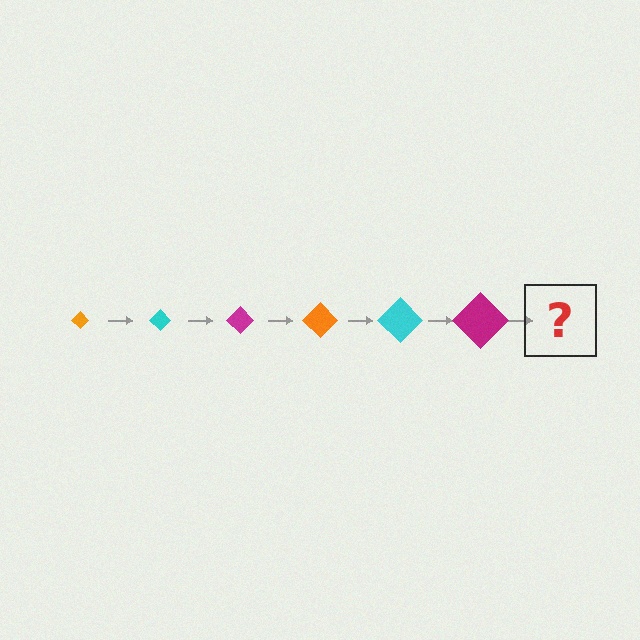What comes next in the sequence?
The next element should be an orange diamond, larger than the previous one.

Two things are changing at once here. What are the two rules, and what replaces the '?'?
The two rules are that the diamond grows larger each step and the color cycles through orange, cyan, and magenta. The '?' should be an orange diamond, larger than the previous one.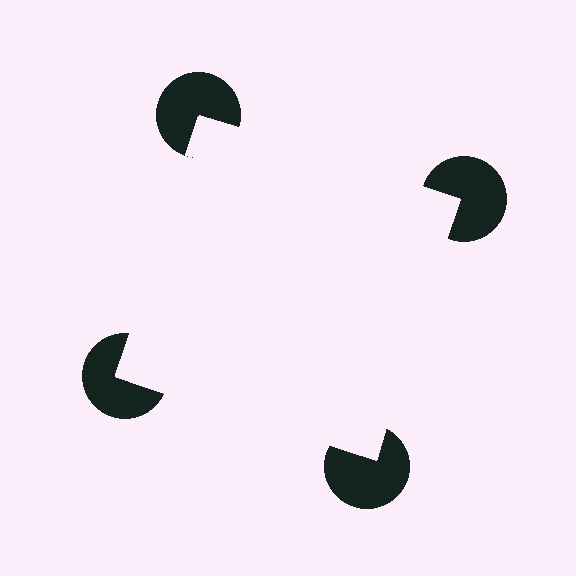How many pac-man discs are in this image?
There are 4 — one at each vertex of the illusory square.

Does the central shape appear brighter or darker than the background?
It typically appears slightly brighter than the background, even though no actual brightness change is drawn.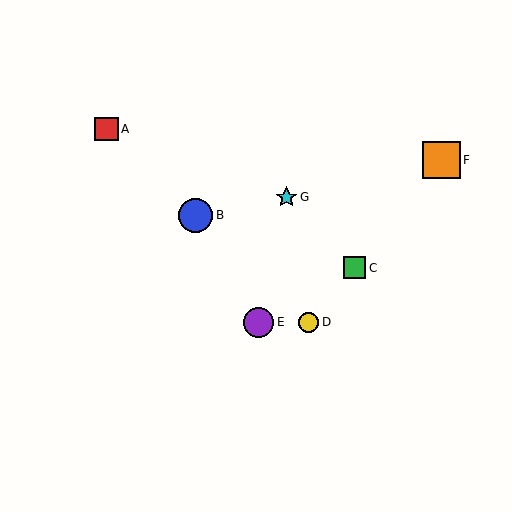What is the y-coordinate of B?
Object B is at y≈215.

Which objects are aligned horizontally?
Objects D, E are aligned horizontally.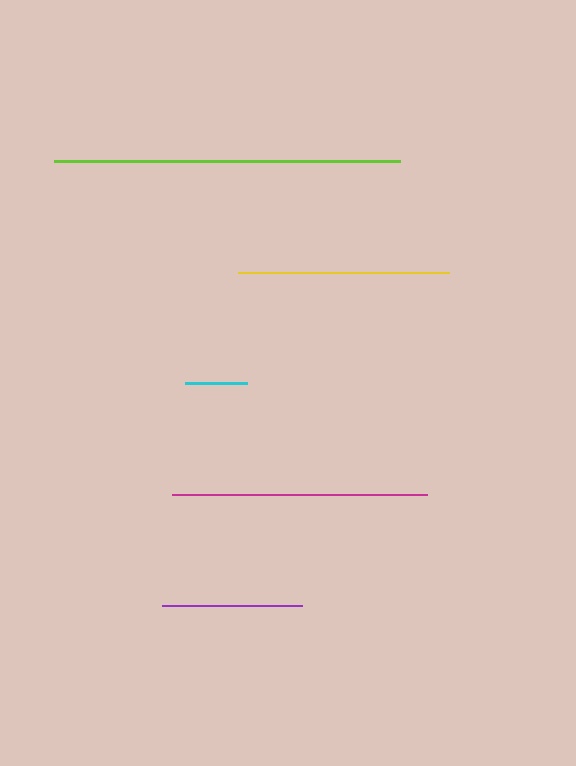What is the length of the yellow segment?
The yellow segment is approximately 211 pixels long.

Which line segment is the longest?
The lime line is the longest at approximately 346 pixels.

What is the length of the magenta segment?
The magenta segment is approximately 256 pixels long.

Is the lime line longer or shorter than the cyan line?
The lime line is longer than the cyan line.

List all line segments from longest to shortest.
From longest to shortest: lime, magenta, yellow, purple, cyan.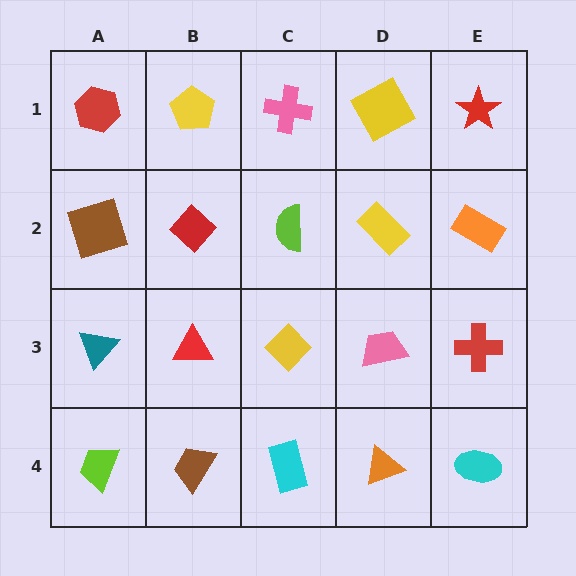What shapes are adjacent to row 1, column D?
A yellow rectangle (row 2, column D), a pink cross (row 1, column C), a red star (row 1, column E).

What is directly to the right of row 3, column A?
A red triangle.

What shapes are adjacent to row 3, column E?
An orange rectangle (row 2, column E), a cyan ellipse (row 4, column E), a pink trapezoid (row 3, column D).